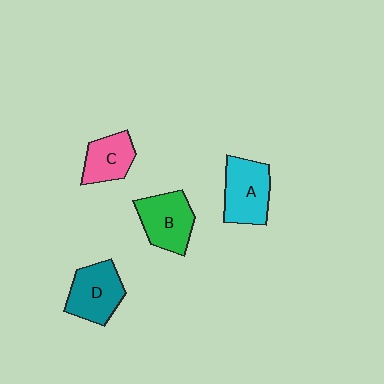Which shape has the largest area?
Shape A (cyan).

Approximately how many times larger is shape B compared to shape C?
Approximately 1.3 times.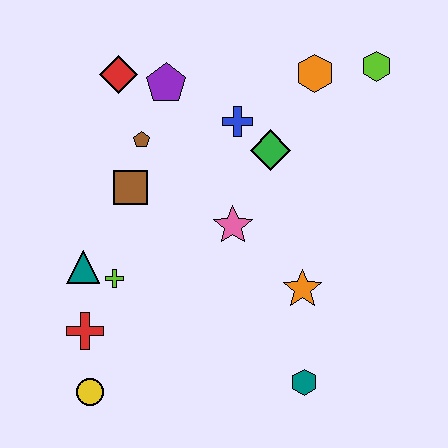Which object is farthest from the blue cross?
The yellow circle is farthest from the blue cross.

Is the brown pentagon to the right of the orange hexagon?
No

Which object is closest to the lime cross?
The teal triangle is closest to the lime cross.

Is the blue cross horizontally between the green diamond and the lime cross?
Yes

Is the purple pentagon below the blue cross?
No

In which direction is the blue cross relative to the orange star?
The blue cross is above the orange star.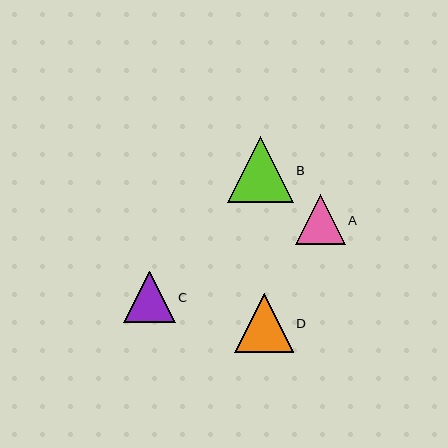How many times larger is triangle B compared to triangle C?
Triangle B is approximately 1.3 times the size of triangle C.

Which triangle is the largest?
Triangle B is the largest with a size of approximately 66 pixels.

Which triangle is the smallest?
Triangle A is the smallest with a size of approximately 50 pixels.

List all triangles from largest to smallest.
From largest to smallest: B, D, C, A.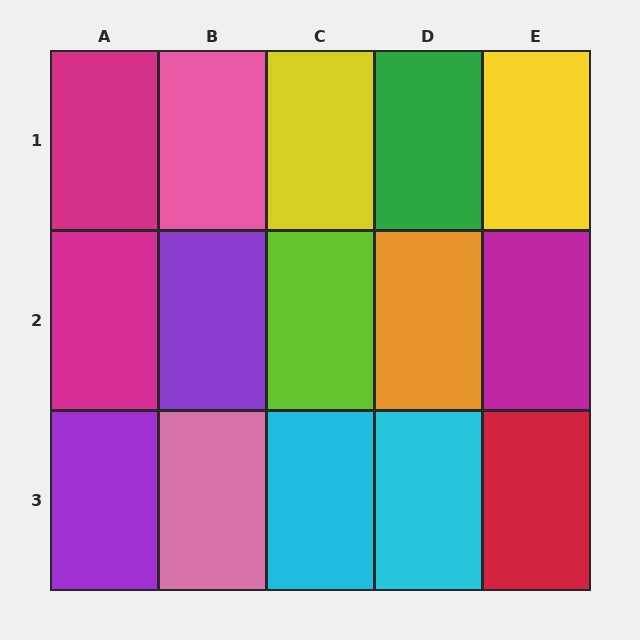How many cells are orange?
1 cell is orange.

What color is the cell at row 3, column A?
Purple.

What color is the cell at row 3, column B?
Pink.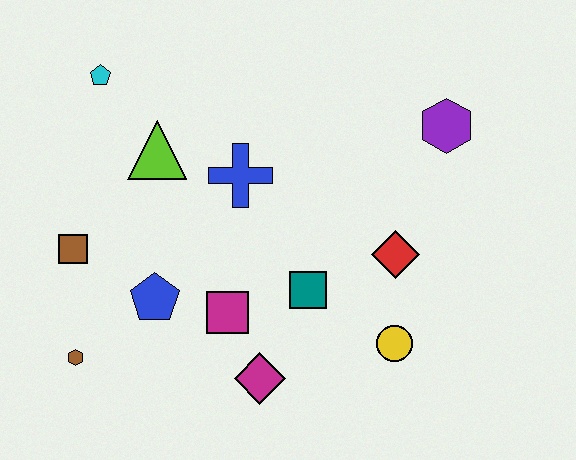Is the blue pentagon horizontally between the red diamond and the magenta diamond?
No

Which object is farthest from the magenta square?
The purple hexagon is farthest from the magenta square.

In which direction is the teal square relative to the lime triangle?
The teal square is to the right of the lime triangle.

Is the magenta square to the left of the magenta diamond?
Yes